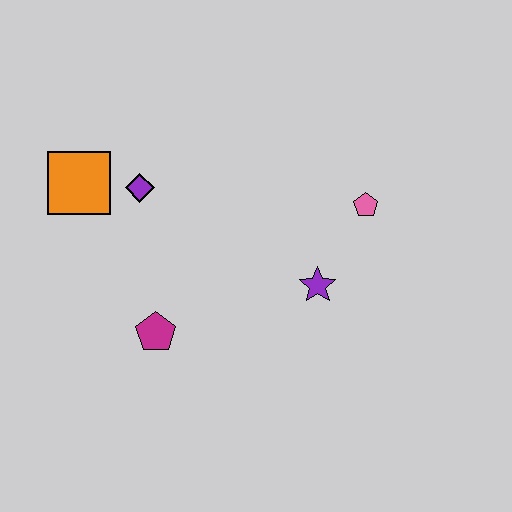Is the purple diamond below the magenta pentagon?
No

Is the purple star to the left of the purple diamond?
No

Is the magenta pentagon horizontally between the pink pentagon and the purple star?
No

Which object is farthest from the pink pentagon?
The orange square is farthest from the pink pentagon.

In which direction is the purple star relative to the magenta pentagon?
The purple star is to the right of the magenta pentagon.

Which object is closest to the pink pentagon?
The purple star is closest to the pink pentagon.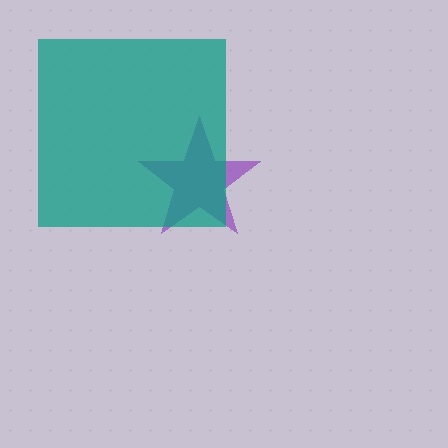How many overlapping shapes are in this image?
There are 2 overlapping shapes in the image.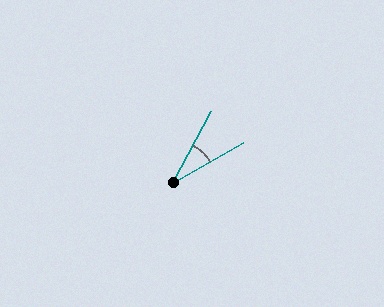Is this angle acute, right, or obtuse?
It is acute.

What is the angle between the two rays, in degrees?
Approximately 32 degrees.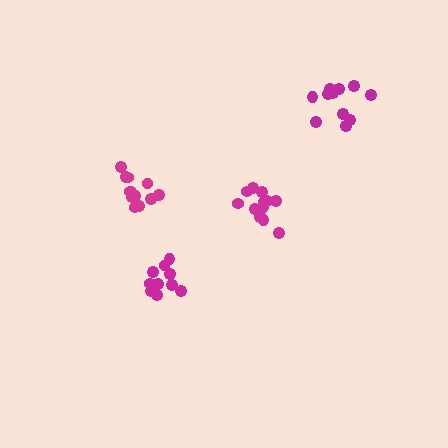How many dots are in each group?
Group 1: 10 dots, Group 2: 11 dots, Group 3: 12 dots, Group 4: 12 dots (45 total).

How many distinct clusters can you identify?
There are 4 distinct clusters.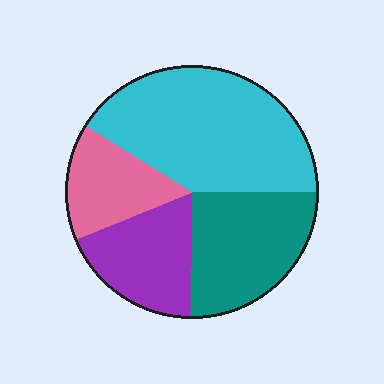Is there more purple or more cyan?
Cyan.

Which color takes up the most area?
Cyan, at roughly 40%.